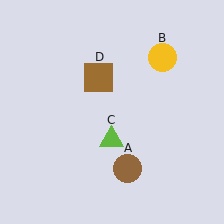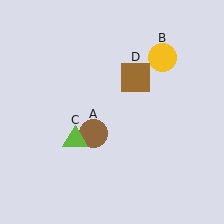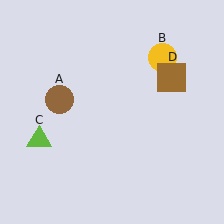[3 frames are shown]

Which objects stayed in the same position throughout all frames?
Yellow circle (object B) remained stationary.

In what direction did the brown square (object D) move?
The brown square (object D) moved right.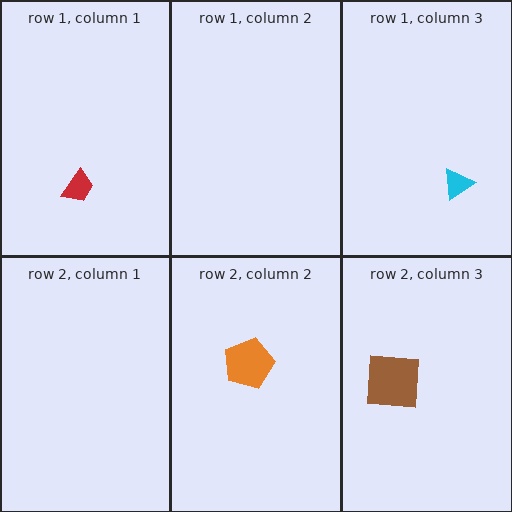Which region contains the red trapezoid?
The row 1, column 1 region.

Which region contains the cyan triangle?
The row 1, column 3 region.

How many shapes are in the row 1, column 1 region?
1.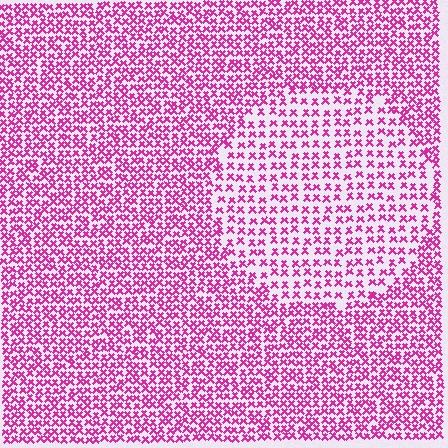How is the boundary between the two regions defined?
The boundary is defined by a change in element density (approximately 1.7x ratio). All elements are the same color, size, and shape.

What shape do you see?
I see a circle.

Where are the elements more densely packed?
The elements are more densely packed outside the circle boundary.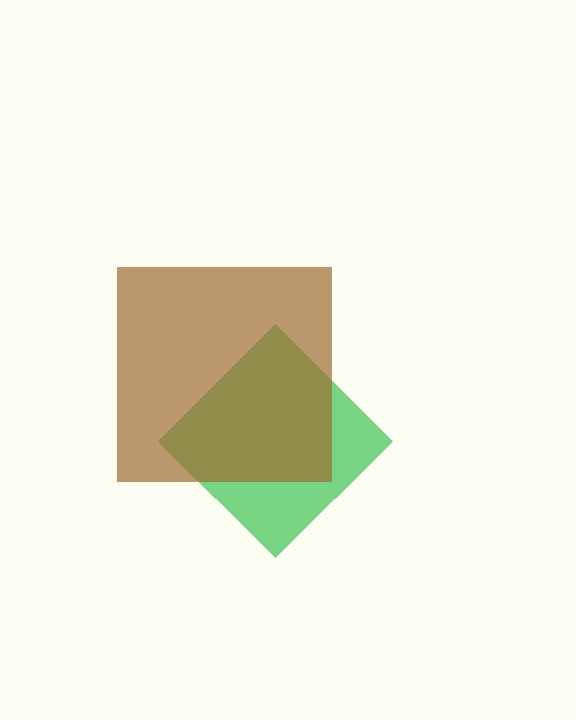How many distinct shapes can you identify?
There are 2 distinct shapes: a green diamond, a brown square.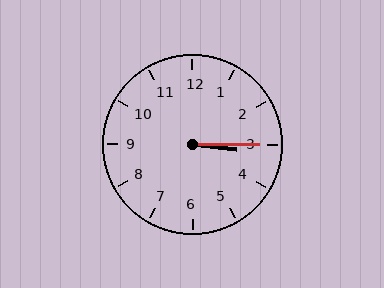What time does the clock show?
3:15.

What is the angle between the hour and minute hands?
Approximately 8 degrees.